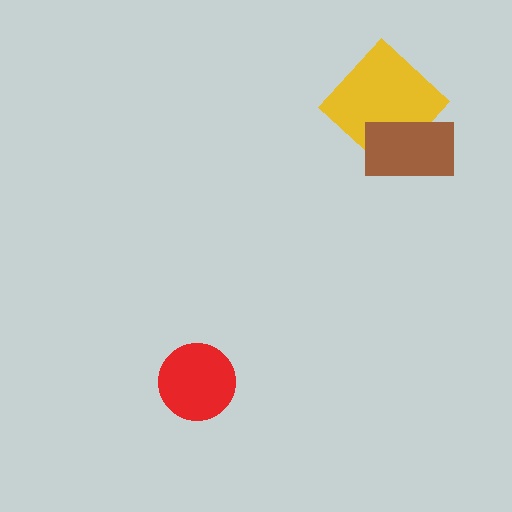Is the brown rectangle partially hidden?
No, no other shape covers it.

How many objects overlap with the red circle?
0 objects overlap with the red circle.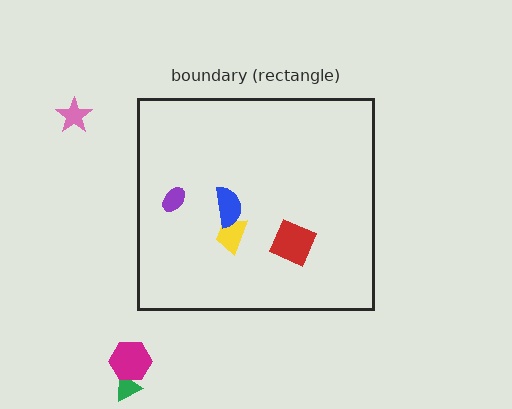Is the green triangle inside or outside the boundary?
Outside.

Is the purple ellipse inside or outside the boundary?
Inside.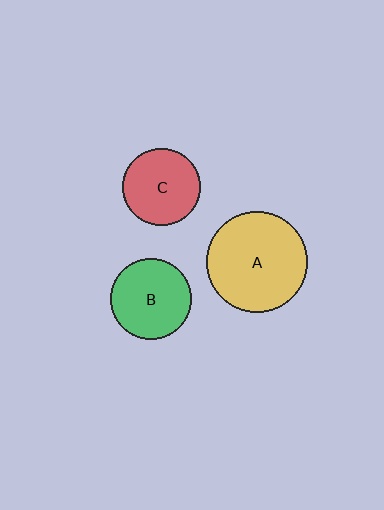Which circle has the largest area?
Circle A (yellow).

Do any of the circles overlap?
No, none of the circles overlap.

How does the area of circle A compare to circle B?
Approximately 1.6 times.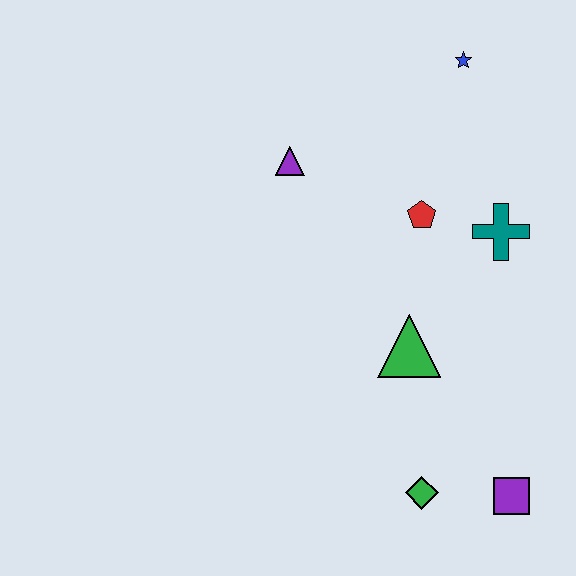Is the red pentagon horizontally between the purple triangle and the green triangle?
No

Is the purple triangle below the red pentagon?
No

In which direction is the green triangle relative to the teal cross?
The green triangle is below the teal cross.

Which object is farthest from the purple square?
The blue star is farthest from the purple square.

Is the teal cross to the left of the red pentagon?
No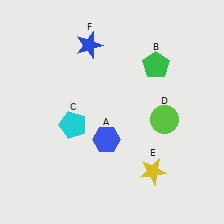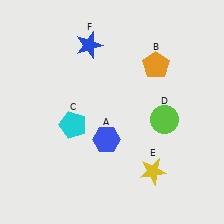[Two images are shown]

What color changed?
The pentagon (B) changed from green in Image 1 to orange in Image 2.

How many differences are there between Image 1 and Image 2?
There is 1 difference between the two images.